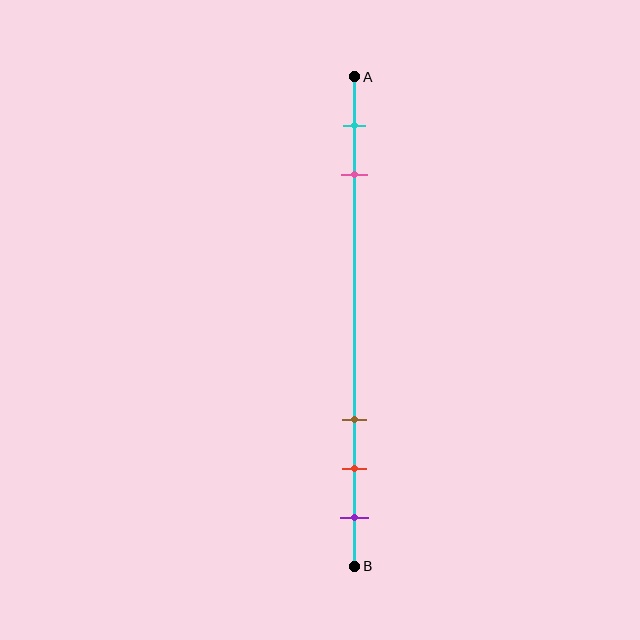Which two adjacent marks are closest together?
The red and purple marks are the closest adjacent pair.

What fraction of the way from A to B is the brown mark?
The brown mark is approximately 70% (0.7) of the way from A to B.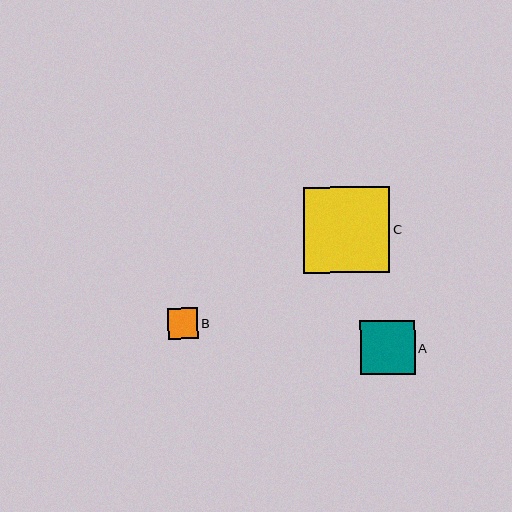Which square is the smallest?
Square B is the smallest with a size of approximately 30 pixels.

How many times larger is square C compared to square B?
Square C is approximately 2.9 times the size of square B.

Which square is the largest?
Square C is the largest with a size of approximately 86 pixels.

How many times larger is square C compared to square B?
Square C is approximately 2.9 times the size of square B.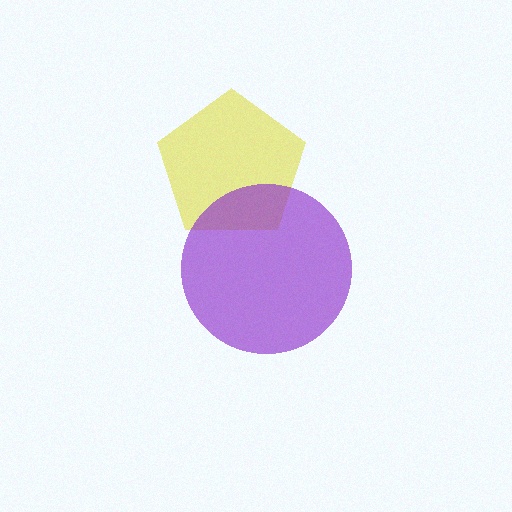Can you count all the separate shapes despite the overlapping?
Yes, there are 2 separate shapes.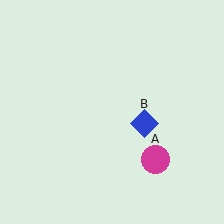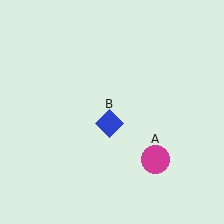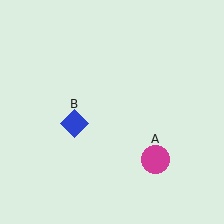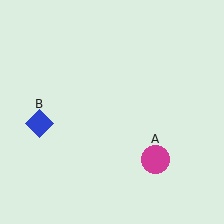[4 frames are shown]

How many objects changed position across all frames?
1 object changed position: blue diamond (object B).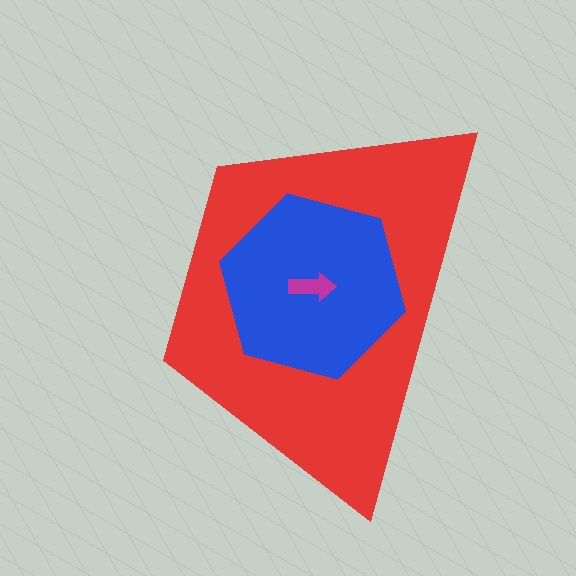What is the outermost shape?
The red trapezoid.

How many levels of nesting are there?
3.